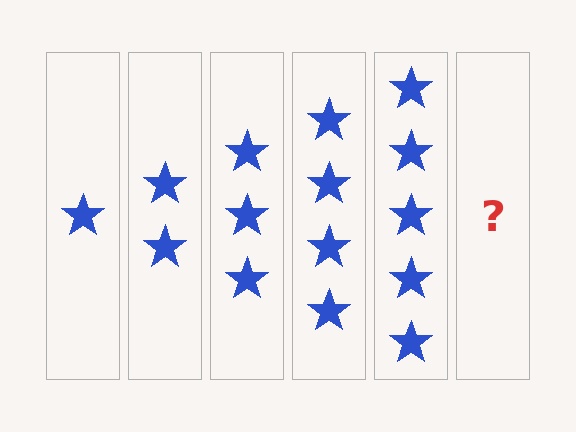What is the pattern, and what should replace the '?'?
The pattern is that each step adds one more star. The '?' should be 6 stars.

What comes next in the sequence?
The next element should be 6 stars.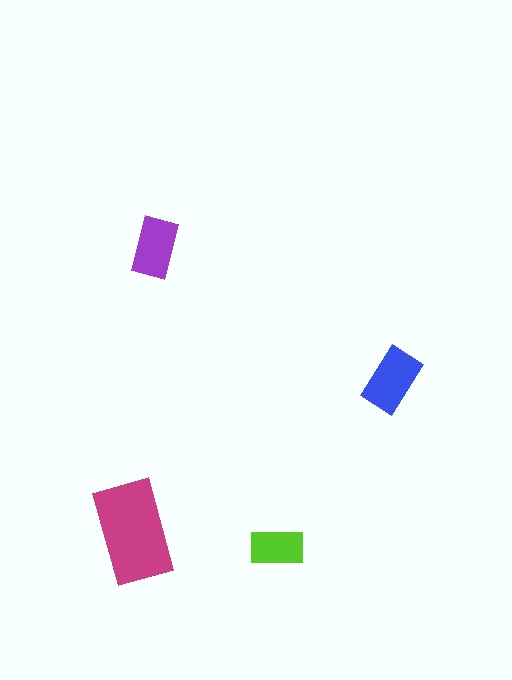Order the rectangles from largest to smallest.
the magenta one, the blue one, the purple one, the lime one.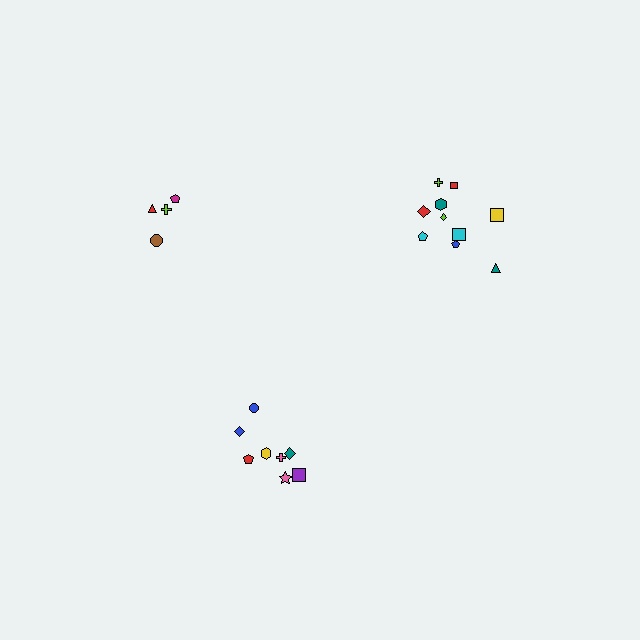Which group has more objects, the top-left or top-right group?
The top-right group.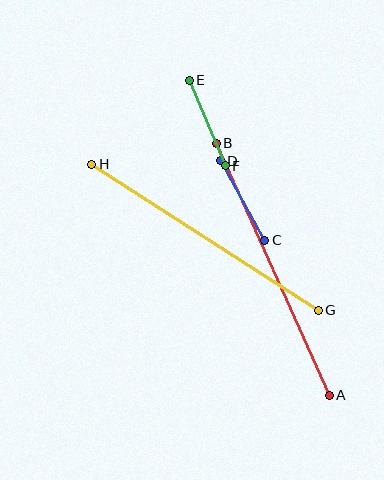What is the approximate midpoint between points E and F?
The midpoint is at approximately (207, 123) pixels.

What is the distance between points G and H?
The distance is approximately 269 pixels.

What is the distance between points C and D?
The distance is approximately 91 pixels.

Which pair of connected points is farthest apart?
Points A and B are farthest apart.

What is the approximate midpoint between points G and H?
The midpoint is at approximately (205, 237) pixels.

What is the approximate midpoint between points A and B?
The midpoint is at approximately (273, 269) pixels.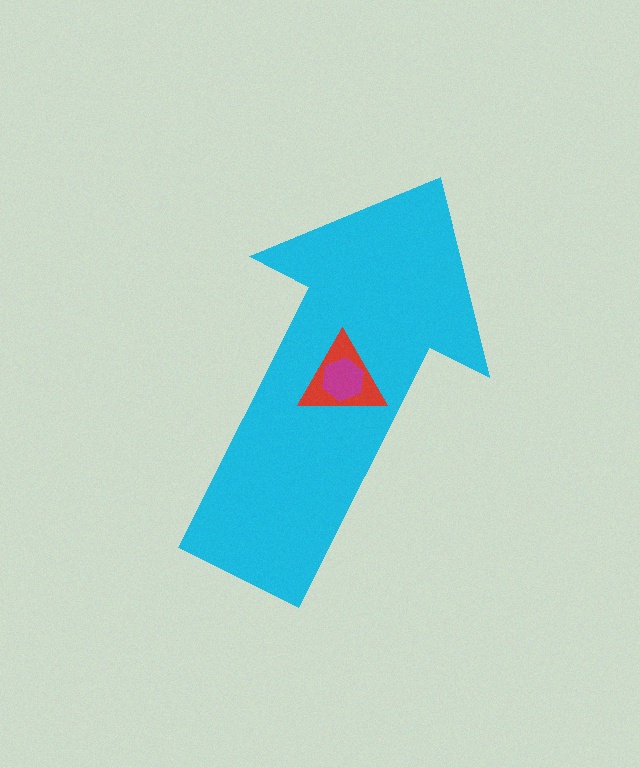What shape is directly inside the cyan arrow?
The red triangle.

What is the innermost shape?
The magenta hexagon.